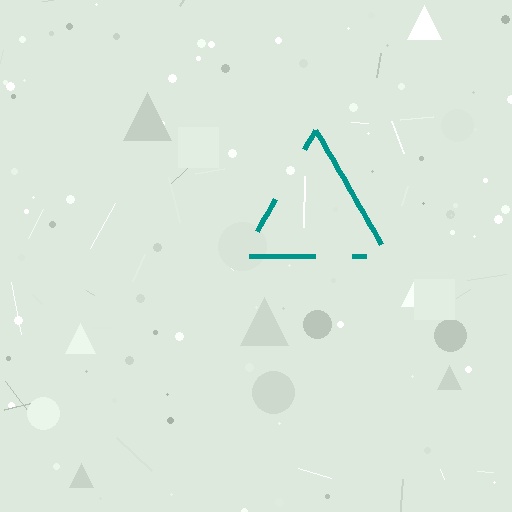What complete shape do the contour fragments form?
The contour fragments form a triangle.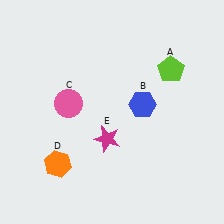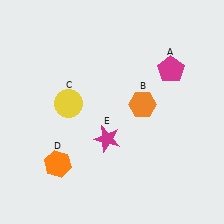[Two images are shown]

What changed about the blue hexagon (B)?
In Image 1, B is blue. In Image 2, it changed to orange.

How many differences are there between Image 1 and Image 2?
There are 3 differences between the two images.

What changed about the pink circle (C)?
In Image 1, C is pink. In Image 2, it changed to yellow.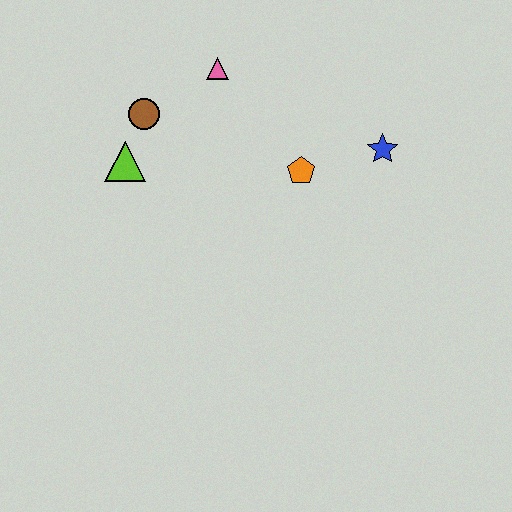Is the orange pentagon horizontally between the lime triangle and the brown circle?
No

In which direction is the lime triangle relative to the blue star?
The lime triangle is to the left of the blue star.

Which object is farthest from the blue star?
The lime triangle is farthest from the blue star.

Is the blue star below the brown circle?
Yes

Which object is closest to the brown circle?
The lime triangle is closest to the brown circle.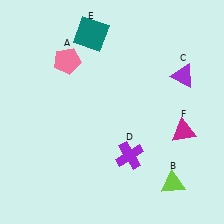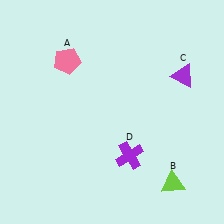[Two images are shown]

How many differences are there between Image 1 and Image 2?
There are 2 differences between the two images.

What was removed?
The magenta triangle (F), the teal square (E) were removed in Image 2.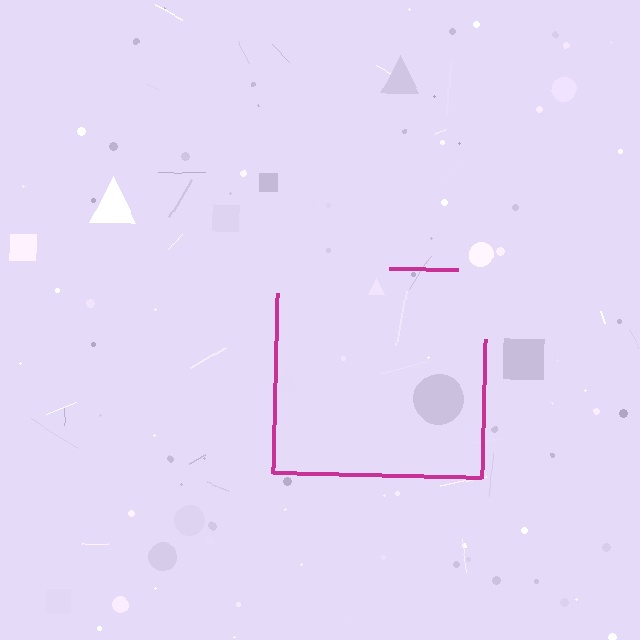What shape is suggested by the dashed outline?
The dashed outline suggests a square.